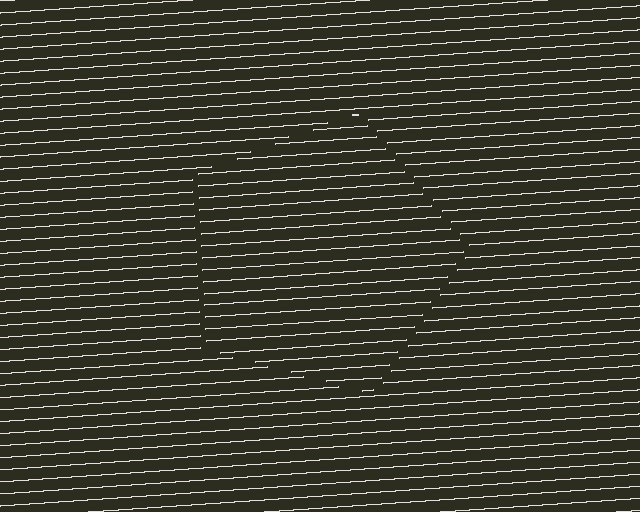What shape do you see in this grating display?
An illusory pentagon. The interior of the shape contains the same grating, shifted by half a period — the contour is defined by the phase discontinuity where line-ends from the inner and outer gratings abut.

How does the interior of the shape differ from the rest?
The interior of the shape contains the same grating, shifted by half a period — the contour is defined by the phase discontinuity where line-ends from the inner and outer gratings abut.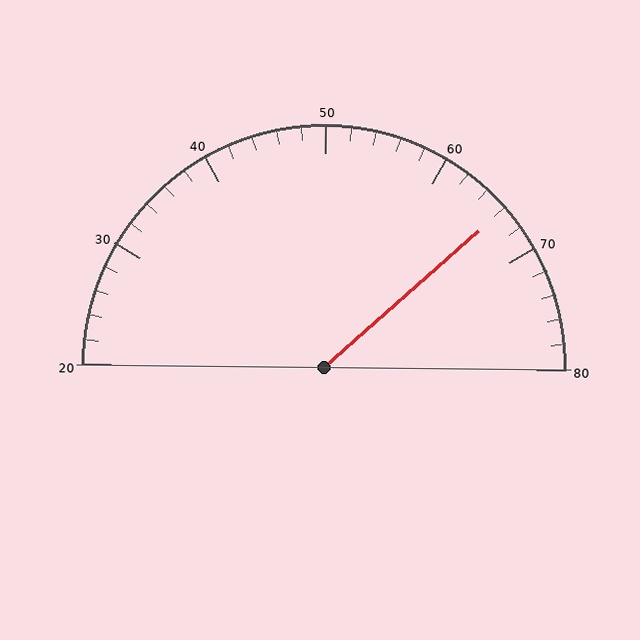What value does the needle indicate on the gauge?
The needle indicates approximately 66.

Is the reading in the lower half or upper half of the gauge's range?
The reading is in the upper half of the range (20 to 80).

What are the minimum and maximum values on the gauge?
The gauge ranges from 20 to 80.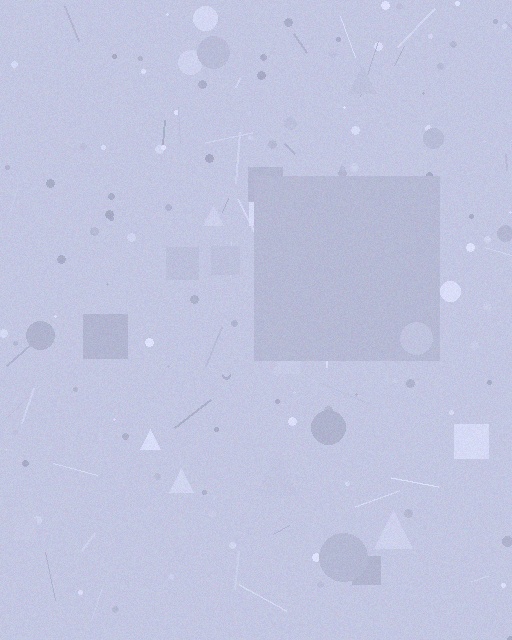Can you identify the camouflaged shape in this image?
The camouflaged shape is a square.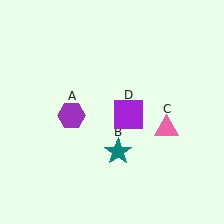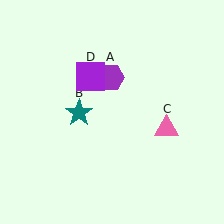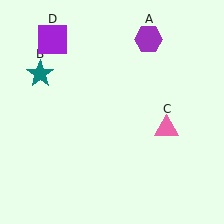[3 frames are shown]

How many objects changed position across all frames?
3 objects changed position: purple hexagon (object A), teal star (object B), purple square (object D).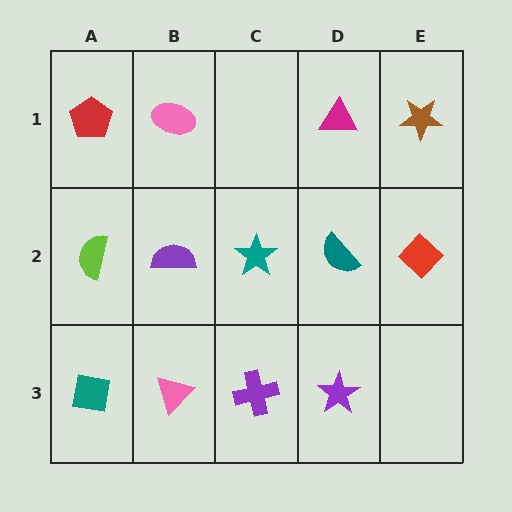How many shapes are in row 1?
4 shapes.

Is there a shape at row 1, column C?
No, that cell is empty.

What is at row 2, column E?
A red diamond.